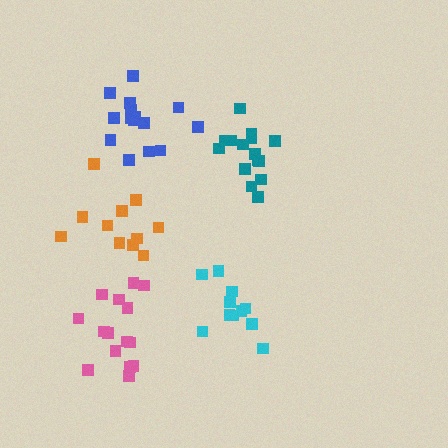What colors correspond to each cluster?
The clusters are colored: blue, teal, pink, cyan, orange.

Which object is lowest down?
The pink cluster is bottommost.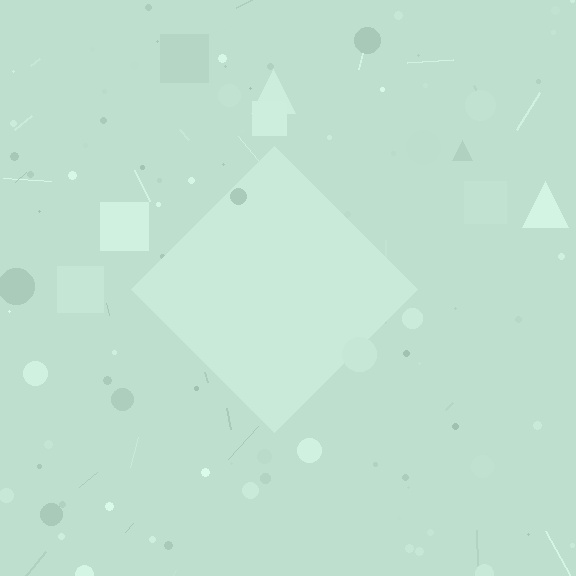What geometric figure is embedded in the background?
A diamond is embedded in the background.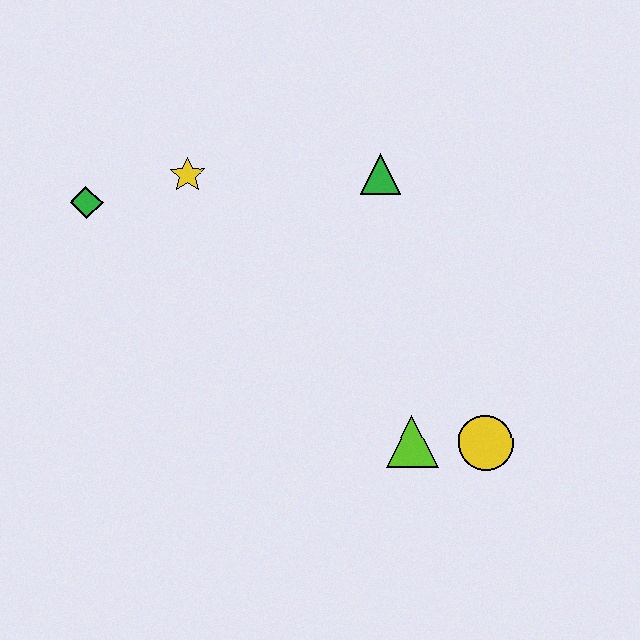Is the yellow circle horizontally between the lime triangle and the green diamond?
No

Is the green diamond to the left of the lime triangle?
Yes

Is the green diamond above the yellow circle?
Yes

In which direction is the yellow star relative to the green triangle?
The yellow star is to the left of the green triangle.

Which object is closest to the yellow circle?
The lime triangle is closest to the yellow circle.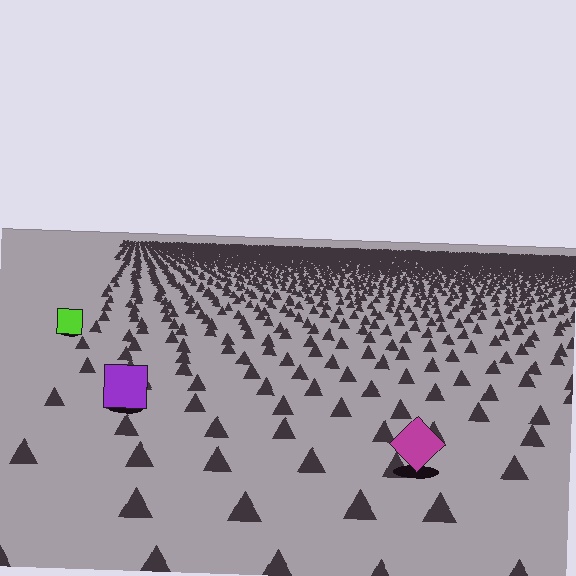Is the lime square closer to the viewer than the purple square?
No. The purple square is closer — you can tell from the texture gradient: the ground texture is coarser near it.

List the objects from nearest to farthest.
From nearest to farthest: the magenta diamond, the purple square, the lime square.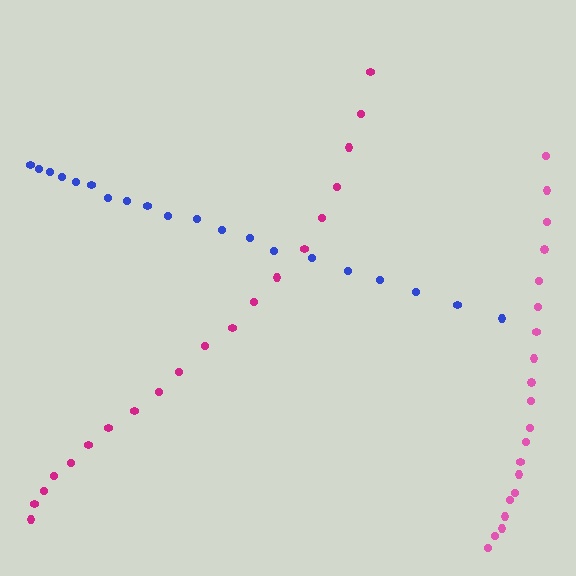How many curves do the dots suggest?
There are 3 distinct paths.